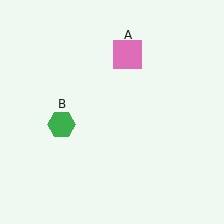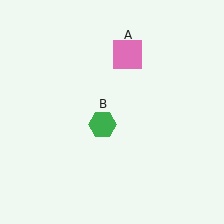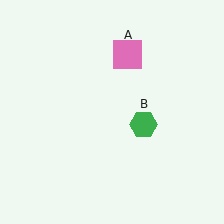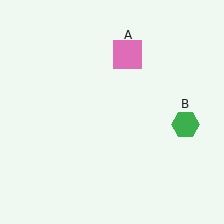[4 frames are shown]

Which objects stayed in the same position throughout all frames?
Pink square (object A) remained stationary.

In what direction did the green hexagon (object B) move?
The green hexagon (object B) moved right.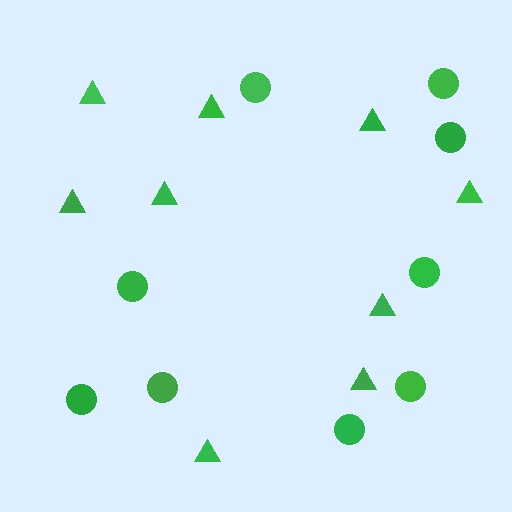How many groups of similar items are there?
There are 2 groups: one group of triangles (9) and one group of circles (9).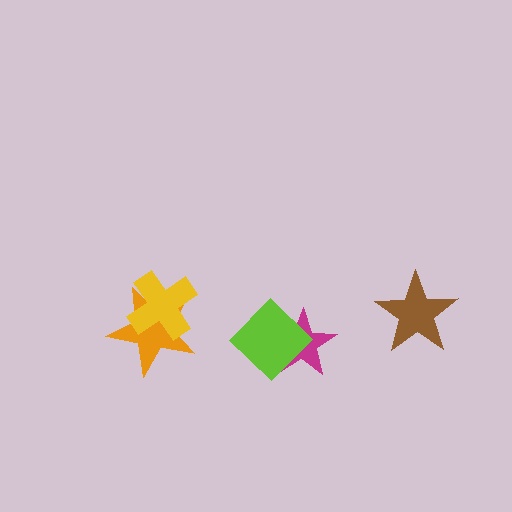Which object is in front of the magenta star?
The lime diamond is in front of the magenta star.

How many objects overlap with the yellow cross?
1 object overlaps with the yellow cross.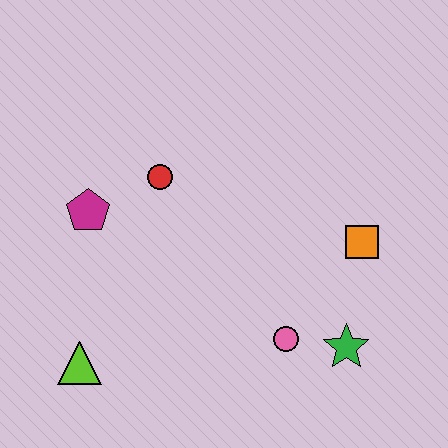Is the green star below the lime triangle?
No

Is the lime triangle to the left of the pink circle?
Yes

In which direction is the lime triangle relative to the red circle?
The lime triangle is below the red circle.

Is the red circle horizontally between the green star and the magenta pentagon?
Yes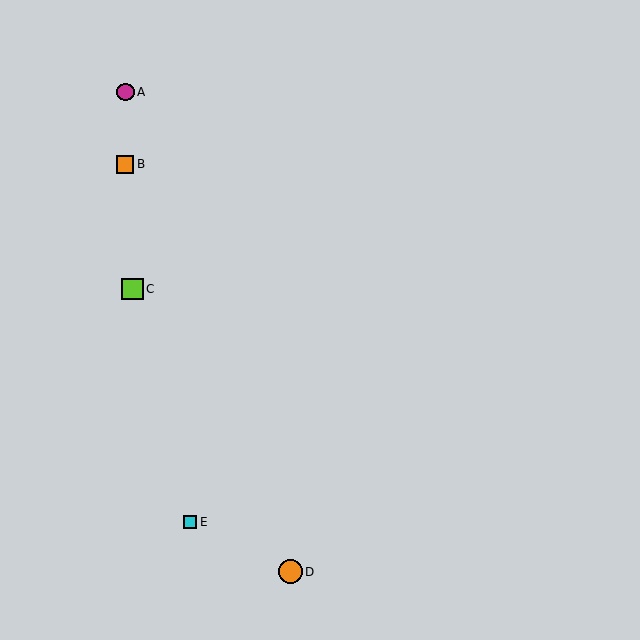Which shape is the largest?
The orange circle (labeled D) is the largest.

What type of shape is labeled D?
Shape D is an orange circle.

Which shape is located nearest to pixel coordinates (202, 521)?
The cyan square (labeled E) at (190, 522) is nearest to that location.